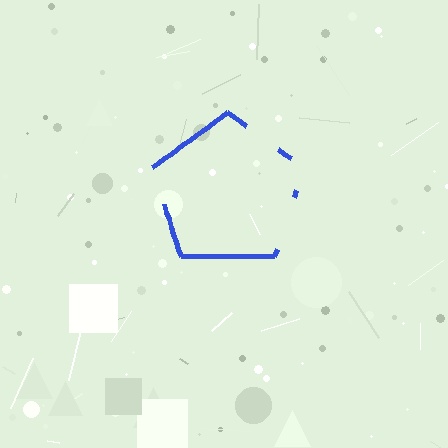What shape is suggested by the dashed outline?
The dashed outline suggests a pentagon.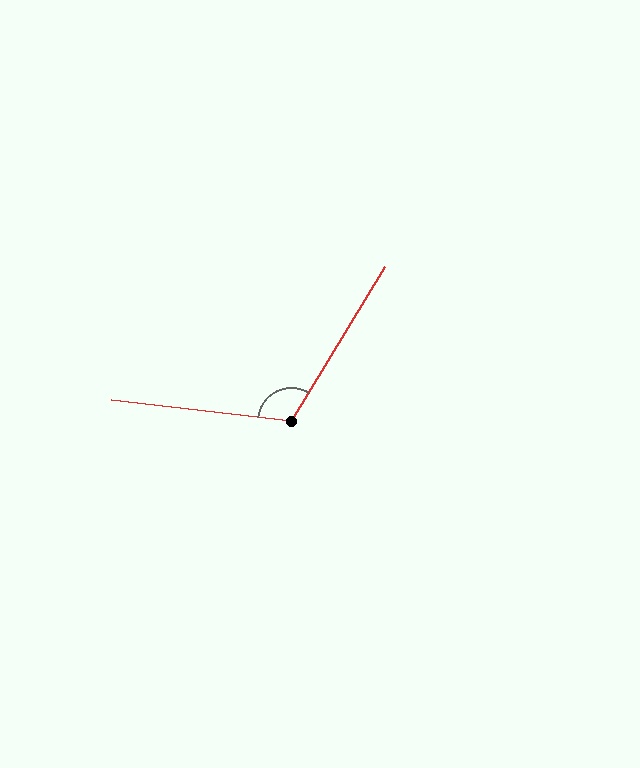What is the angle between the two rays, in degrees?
Approximately 115 degrees.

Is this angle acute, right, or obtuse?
It is obtuse.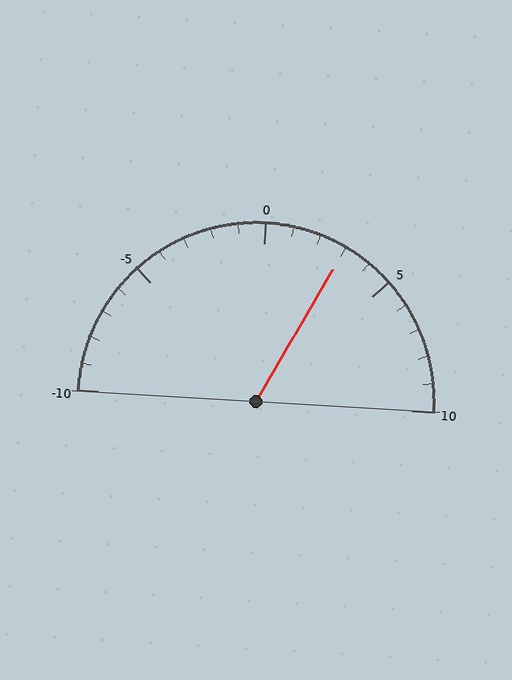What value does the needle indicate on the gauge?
The needle indicates approximately 3.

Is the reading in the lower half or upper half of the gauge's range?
The reading is in the upper half of the range (-10 to 10).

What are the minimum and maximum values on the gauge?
The gauge ranges from -10 to 10.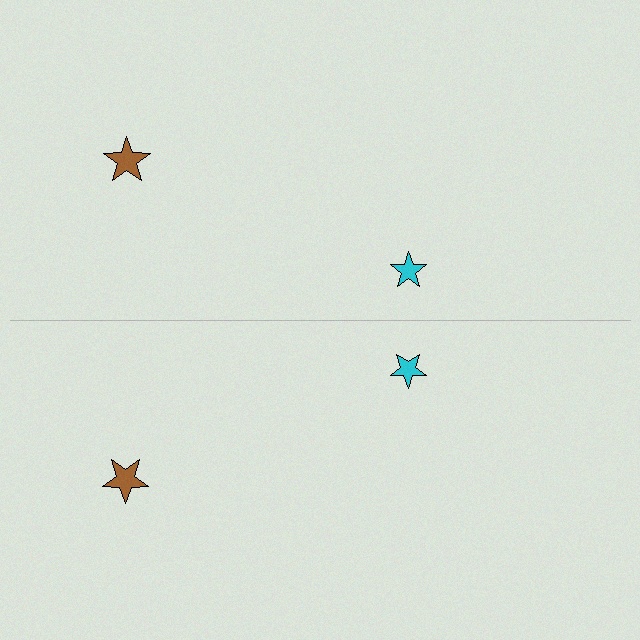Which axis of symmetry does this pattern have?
The pattern has a horizontal axis of symmetry running through the center of the image.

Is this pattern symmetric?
Yes, this pattern has bilateral (reflection) symmetry.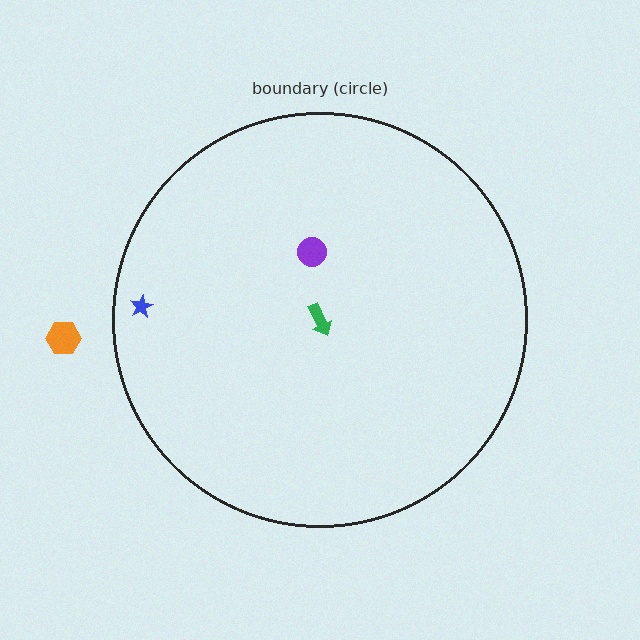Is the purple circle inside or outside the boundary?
Inside.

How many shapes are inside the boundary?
3 inside, 1 outside.